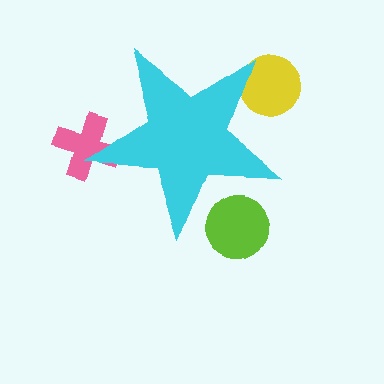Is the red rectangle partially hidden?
Yes, the red rectangle is partially hidden behind the cyan star.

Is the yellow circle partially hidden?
Yes, the yellow circle is partially hidden behind the cyan star.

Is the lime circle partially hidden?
Yes, the lime circle is partially hidden behind the cyan star.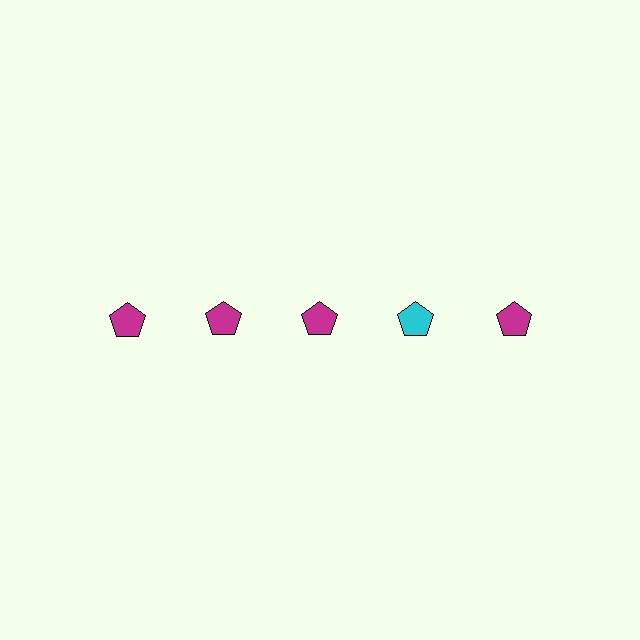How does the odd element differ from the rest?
It has a different color: cyan instead of magenta.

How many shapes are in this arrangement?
There are 5 shapes arranged in a grid pattern.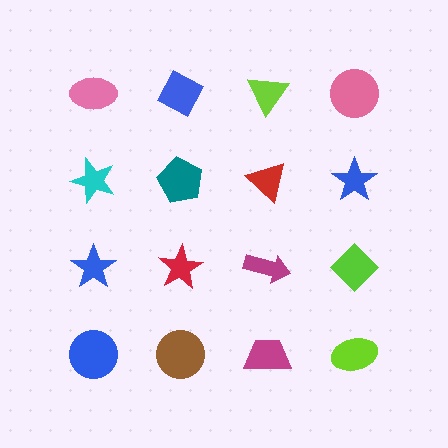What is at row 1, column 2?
A blue diamond.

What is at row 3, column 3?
A magenta arrow.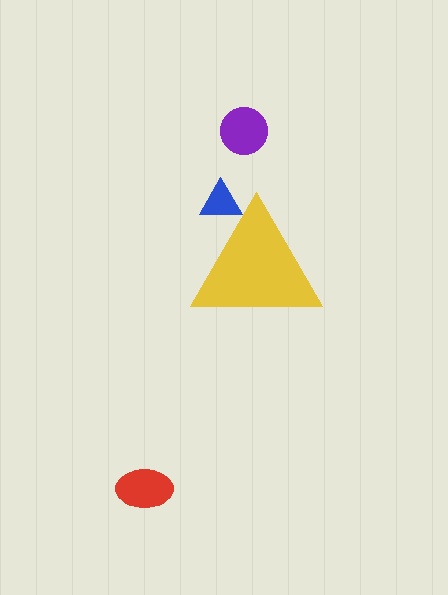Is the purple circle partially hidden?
No, the purple circle is fully visible.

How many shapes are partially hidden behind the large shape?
1 shape is partially hidden.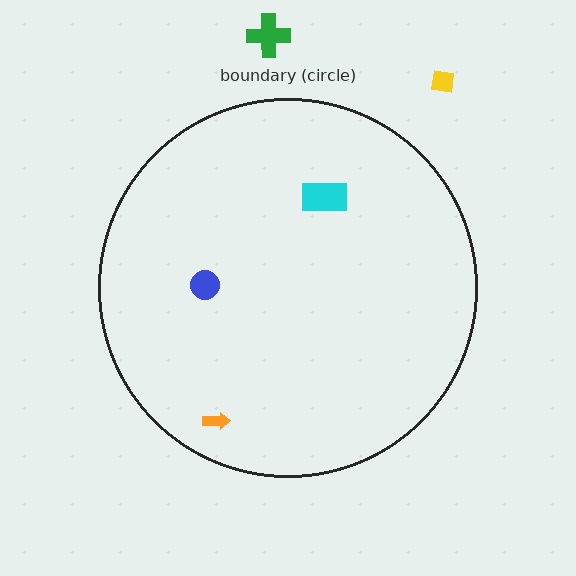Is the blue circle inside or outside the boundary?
Inside.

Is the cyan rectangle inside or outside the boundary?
Inside.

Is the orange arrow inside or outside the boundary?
Inside.